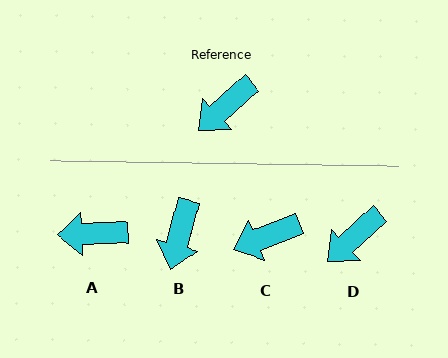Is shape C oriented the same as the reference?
No, it is off by about 20 degrees.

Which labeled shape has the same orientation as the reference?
D.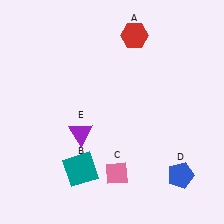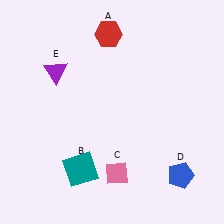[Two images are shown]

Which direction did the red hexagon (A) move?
The red hexagon (A) moved left.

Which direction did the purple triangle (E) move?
The purple triangle (E) moved up.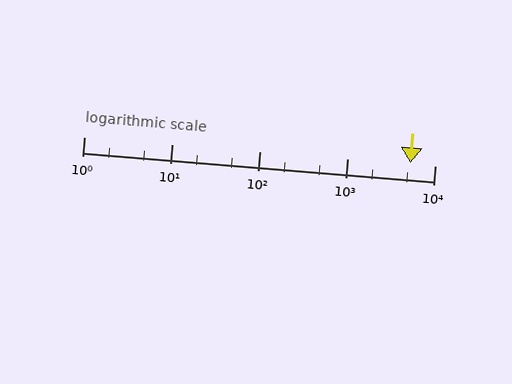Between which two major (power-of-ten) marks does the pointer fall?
The pointer is between 1000 and 10000.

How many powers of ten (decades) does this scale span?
The scale spans 4 decades, from 1 to 10000.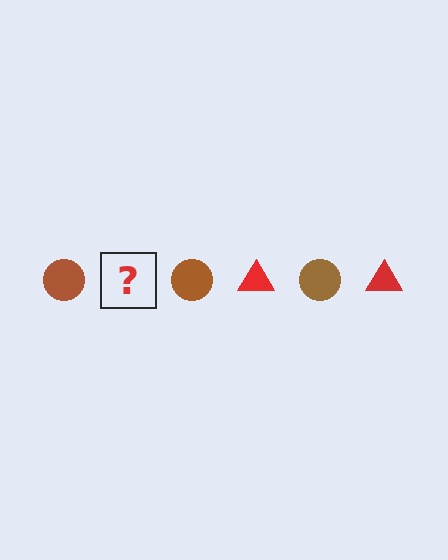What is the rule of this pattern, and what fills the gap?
The rule is that the pattern alternates between brown circle and red triangle. The gap should be filled with a red triangle.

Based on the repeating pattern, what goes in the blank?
The blank should be a red triangle.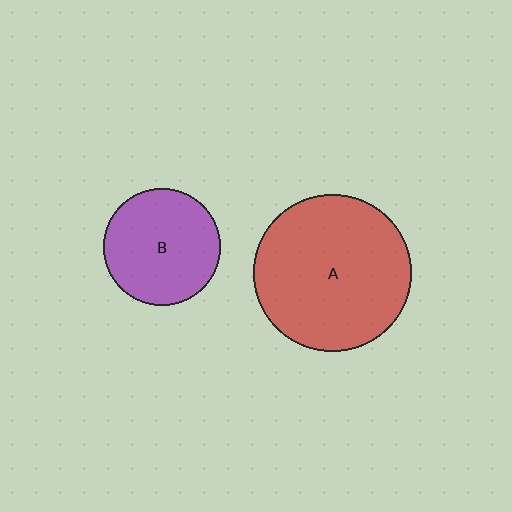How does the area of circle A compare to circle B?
Approximately 1.8 times.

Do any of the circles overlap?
No, none of the circles overlap.